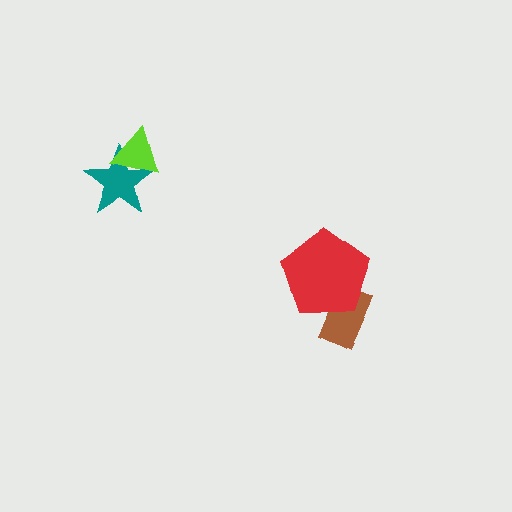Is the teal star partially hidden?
Yes, it is partially covered by another shape.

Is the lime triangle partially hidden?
No, no other shape covers it.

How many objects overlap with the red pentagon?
1 object overlaps with the red pentagon.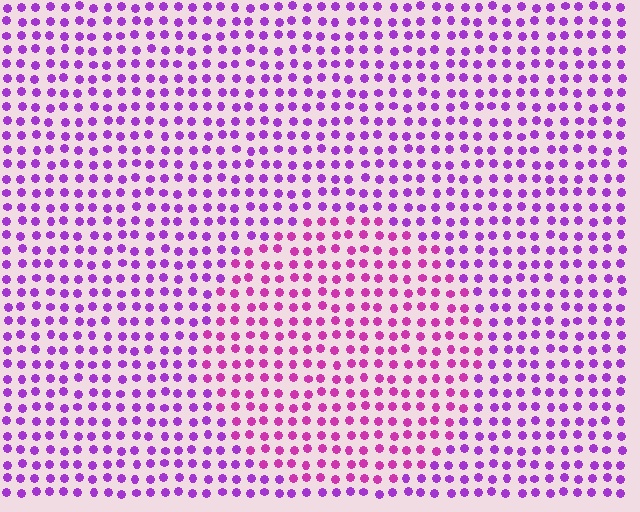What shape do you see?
I see a circle.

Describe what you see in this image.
The image is filled with small purple elements in a uniform arrangement. A circle-shaped region is visible where the elements are tinted to a slightly different hue, forming a subtle color boundary.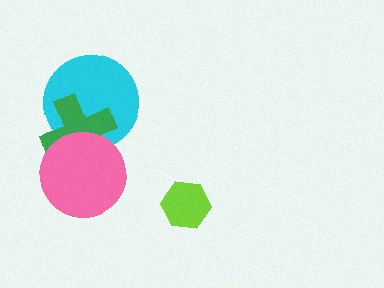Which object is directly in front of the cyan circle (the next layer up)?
The green cross is directly in front of the cyan circle.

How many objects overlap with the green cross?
2 objects overlap with the green cross.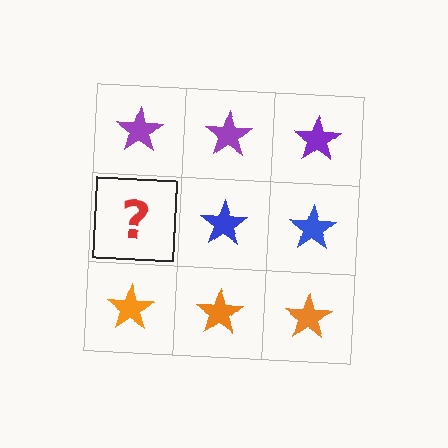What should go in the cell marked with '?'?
The missing cell should contain a blue star.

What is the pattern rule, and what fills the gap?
The rule is that each row has a consistent color. The gap should be filled with a blue star.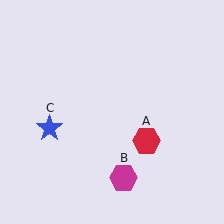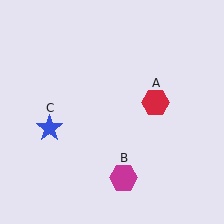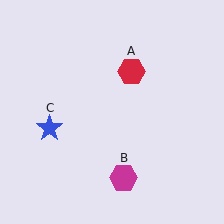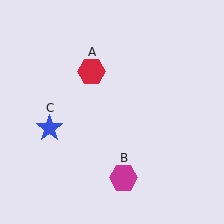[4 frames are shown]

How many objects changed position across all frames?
1 object changed position: red hexagon (object A).